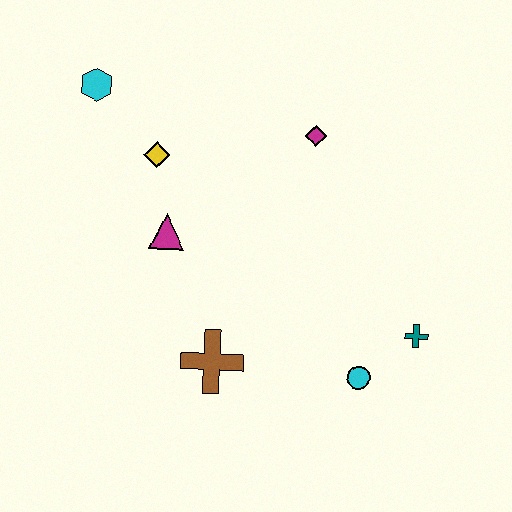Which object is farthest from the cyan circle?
The cyan hexagon is farthest from the cyan circle.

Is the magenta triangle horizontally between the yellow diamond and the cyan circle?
Yes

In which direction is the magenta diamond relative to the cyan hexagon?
The magenta diamond is to the right of the cyan hexagon.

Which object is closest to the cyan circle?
The teal cross is closest to the cyan circle.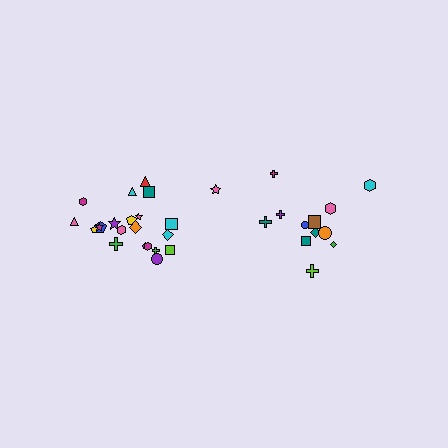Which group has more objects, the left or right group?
The left group.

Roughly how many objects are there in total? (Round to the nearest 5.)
Roughly 35 objects in total.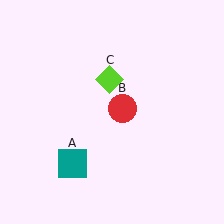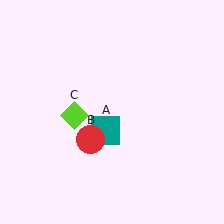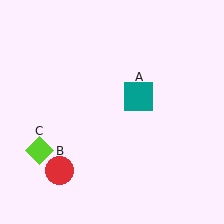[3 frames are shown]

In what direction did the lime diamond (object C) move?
The lime diamond (object C) moved down and to the left.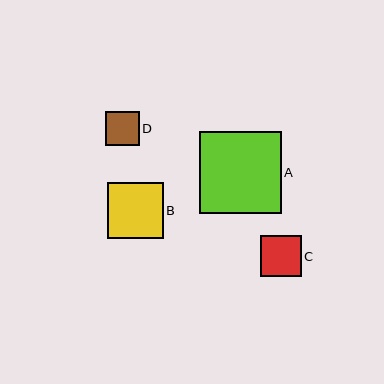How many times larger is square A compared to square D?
Square A is approximately 2.4 times the size of square D.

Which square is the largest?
Square A is the largest with a size of approximately 82 pixels.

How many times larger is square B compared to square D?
Square B is approximately 1.6 times the size of square D.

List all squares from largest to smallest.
From largest to smallest: A, B, C, D.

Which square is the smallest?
Square D is the smallest with a size of approximately 34 pixels.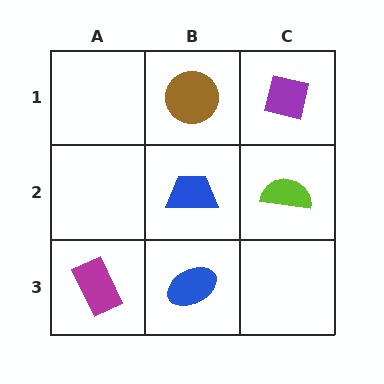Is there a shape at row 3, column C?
No, that cell is empty.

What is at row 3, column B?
A blue ellipse.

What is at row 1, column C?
A purple square.